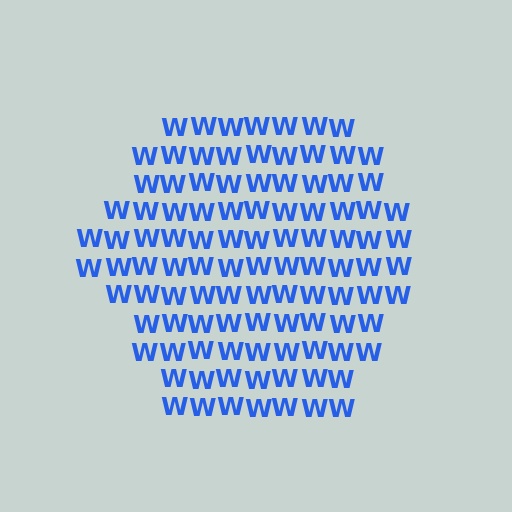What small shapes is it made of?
It is made of small letter W's.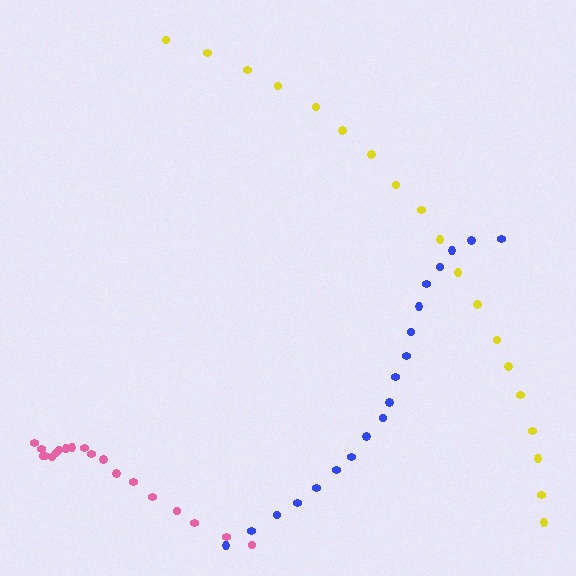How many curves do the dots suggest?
There are 3 distinct paths.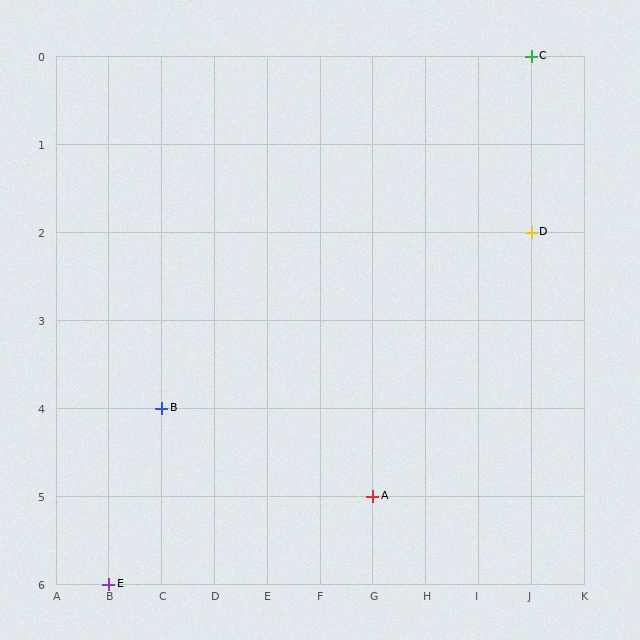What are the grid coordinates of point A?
Point A is at grid coordinates (G, 5).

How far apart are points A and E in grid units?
Points A and E are 5 columns and 1 row apart (about 5.1 grid units diagonally).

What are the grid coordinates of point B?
Point B is at grid coordinates (C, 4).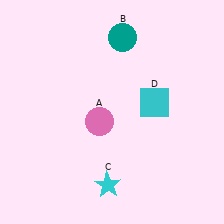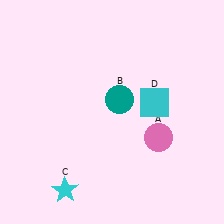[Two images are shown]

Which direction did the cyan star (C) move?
The cyan star (C) moved left.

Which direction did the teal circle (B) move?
The teal circle (B) moved down.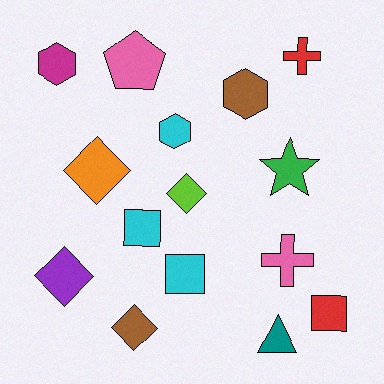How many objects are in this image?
There are 15 objects.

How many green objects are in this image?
There is 1 green object.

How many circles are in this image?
There are no circles.